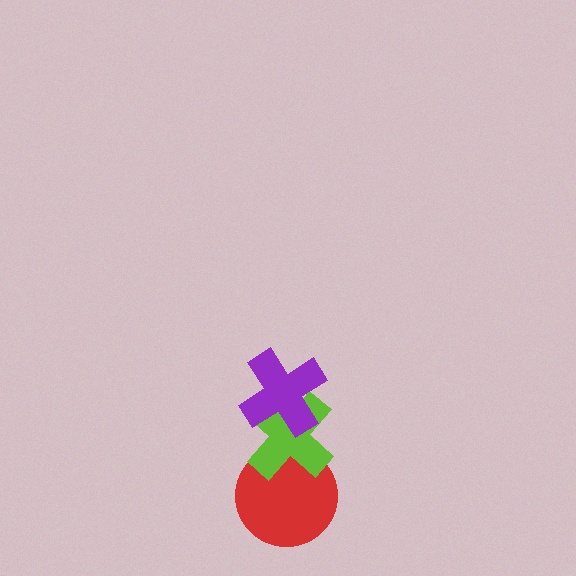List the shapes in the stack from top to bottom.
From top to bottom: the purple cross, the lime cross, the red circle.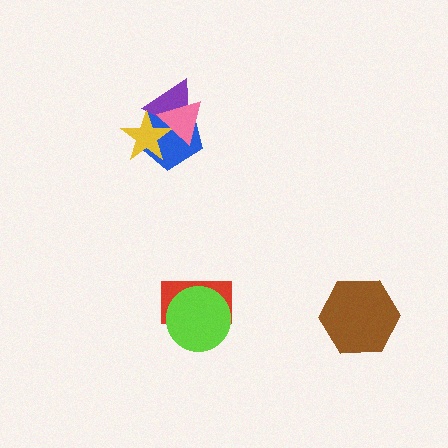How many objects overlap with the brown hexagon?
0 objects overlap with the brown hexagon.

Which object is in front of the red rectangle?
The lime circle is in front of the red rectangle.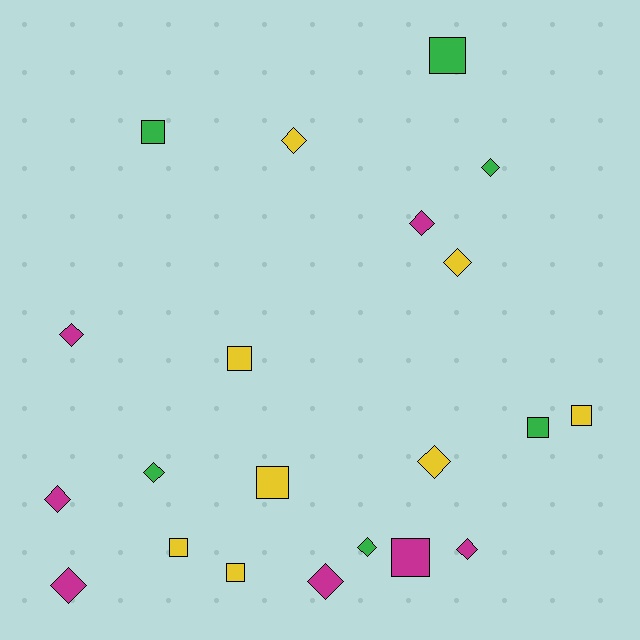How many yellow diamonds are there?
There are 3 yellow diamonds.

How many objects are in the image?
There are 21 objects.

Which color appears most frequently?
Yellow, with 8 objects.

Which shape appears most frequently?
Diamond, with 12 objects.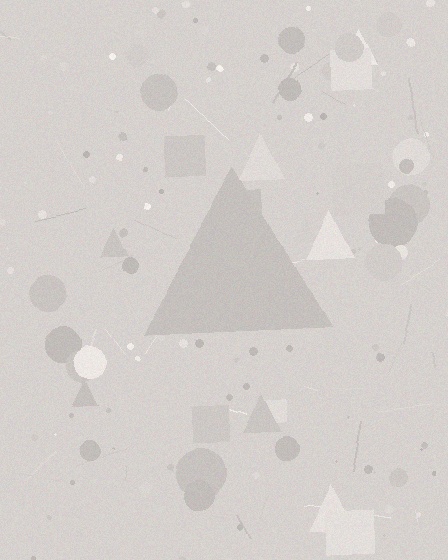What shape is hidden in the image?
A triangle is hidden in the image.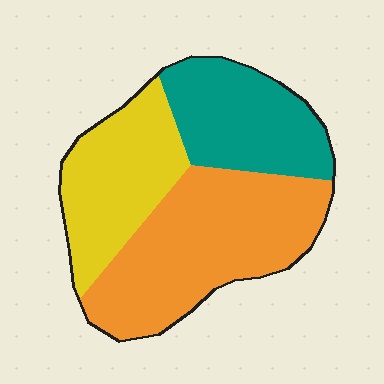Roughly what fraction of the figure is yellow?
Yellow covers around 30% of the figure.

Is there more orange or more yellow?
Orange.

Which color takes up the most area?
Orange, at roughly 45%.